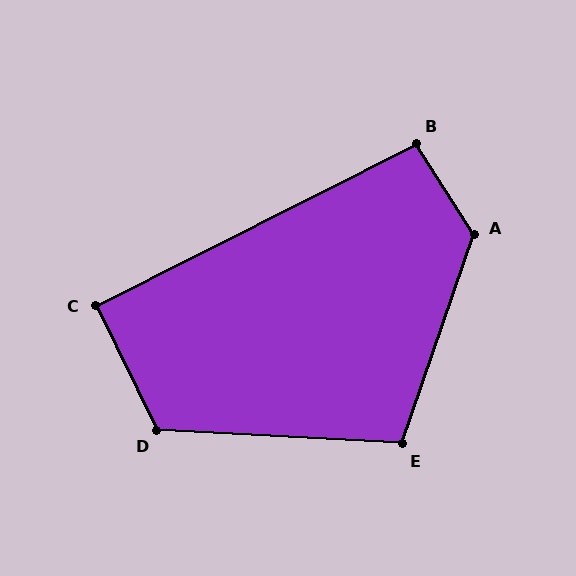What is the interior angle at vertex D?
Approximately 119 degrees (obtuse).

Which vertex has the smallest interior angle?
C, at approximately 90 degrees.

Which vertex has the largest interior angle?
A, at approximately 129 degrees.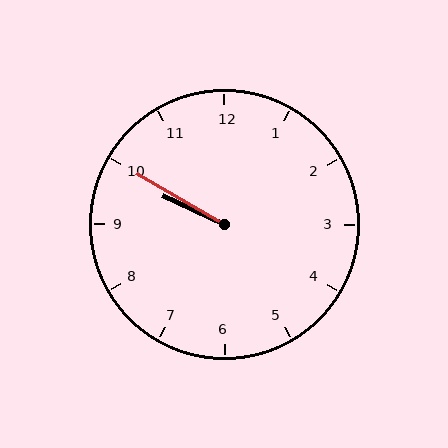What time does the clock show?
9:50.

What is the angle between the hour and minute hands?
Approximately 5 degrees.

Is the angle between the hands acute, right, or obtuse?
It is acute.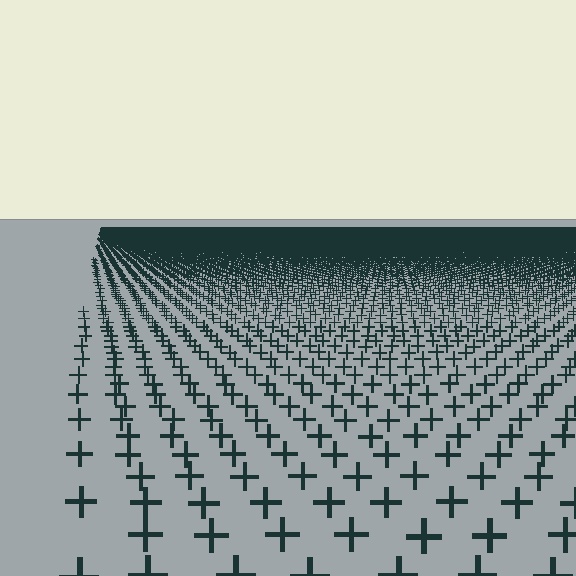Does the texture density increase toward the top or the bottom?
Density increases toward the top.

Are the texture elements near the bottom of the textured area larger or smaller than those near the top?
Larger. Near the bottom, elements are closer to the viewer and appear at a bigger on-screen size.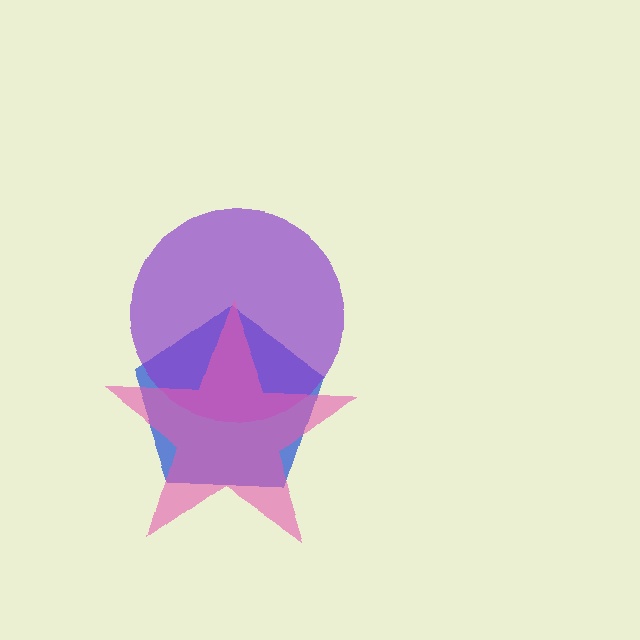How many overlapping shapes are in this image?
There are 3 overlapping shapes in the image.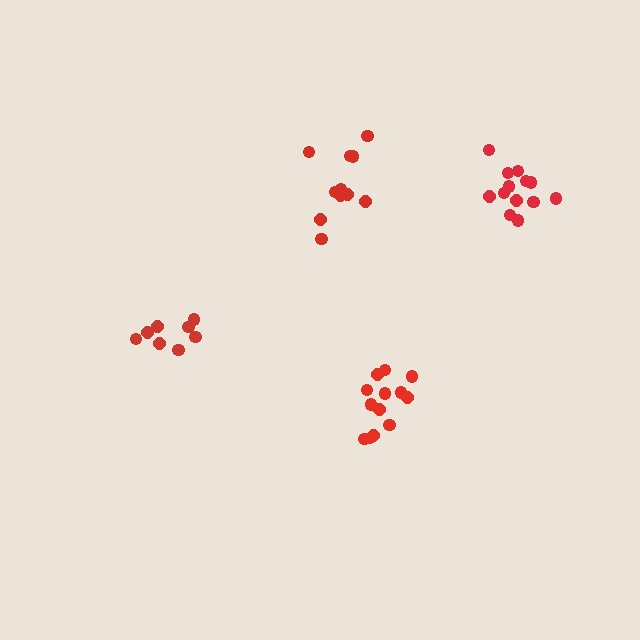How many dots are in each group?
Group 1: 8 dots, Group 2: 11 dots, Group 3: 13 dots, Group 4: 13 dots (45 total).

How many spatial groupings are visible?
There are 4 spatial groupings.